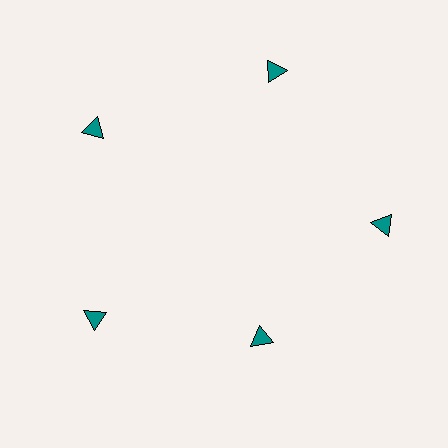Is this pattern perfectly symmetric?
No. The 5 teal triangles are arranged in a ring, but one element near the 5 o'clock position is pulled inward toward the center, breaking the 5-fold rotational symmetry.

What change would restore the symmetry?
The symmetry would be restored by moving it outward, back onto the ring so that all 5 triangles sit at equal angles and equal distance from the center.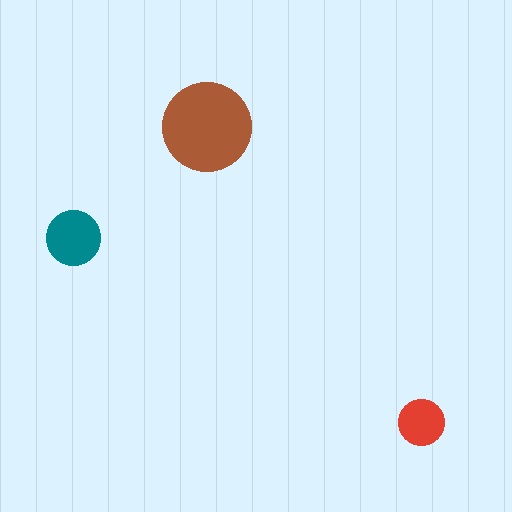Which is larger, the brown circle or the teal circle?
The brown one.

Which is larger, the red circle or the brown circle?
The brown one.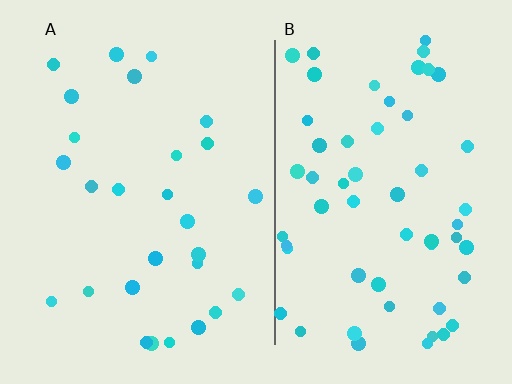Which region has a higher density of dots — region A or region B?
B (the right).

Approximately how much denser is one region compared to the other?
Approximately 2.1× — region B over region A.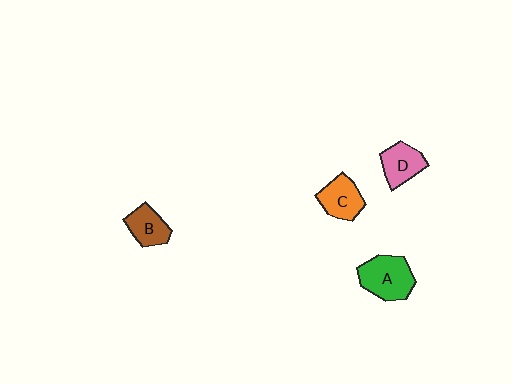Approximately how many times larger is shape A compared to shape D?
Approximately 1.4 times.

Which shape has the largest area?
Shape A (green).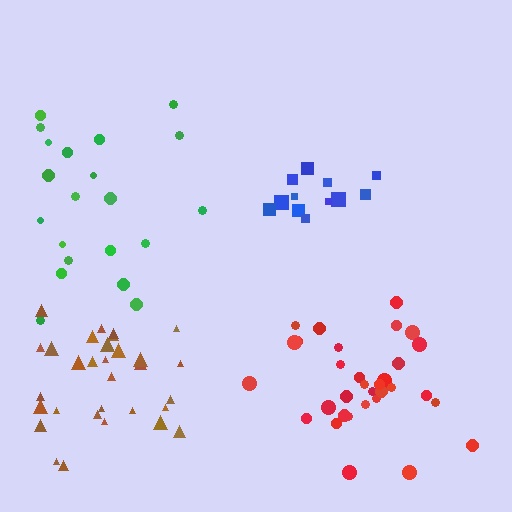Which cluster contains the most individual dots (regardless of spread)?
Red (32).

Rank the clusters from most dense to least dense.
blue, brown, red, green.